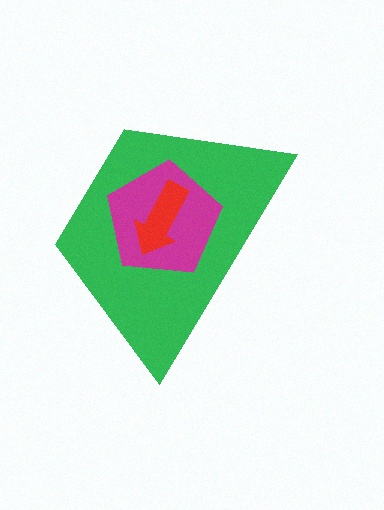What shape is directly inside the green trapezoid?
The magenta pentagon.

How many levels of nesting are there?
3.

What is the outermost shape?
The green trapezoid.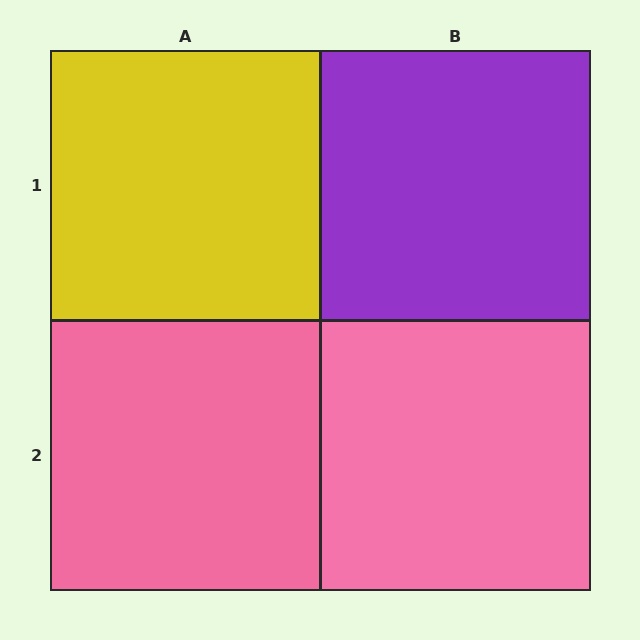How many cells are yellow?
1 cell is yellow.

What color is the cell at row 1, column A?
Yellow.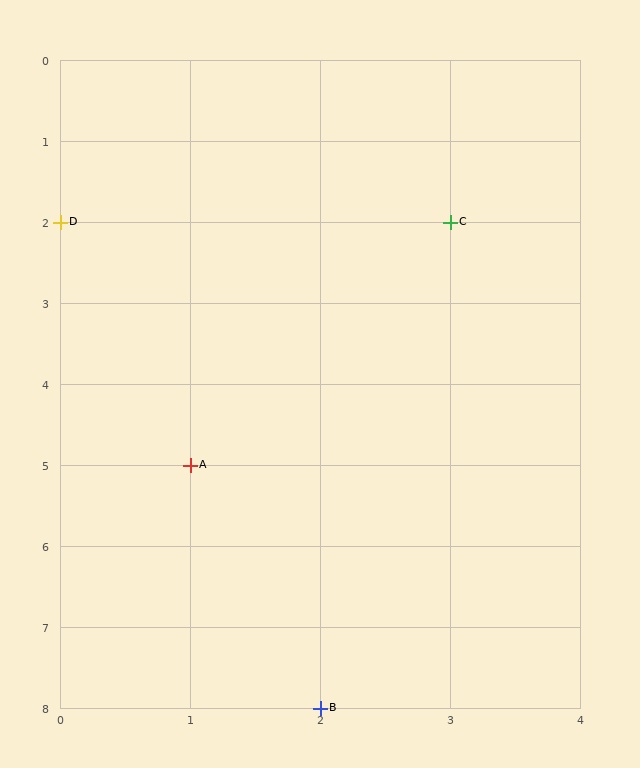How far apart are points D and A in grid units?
Points D and A are 1 column and 3 rows apart (about 3.2 grid units diagonally).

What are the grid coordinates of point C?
Point C is at grid coordinates (3, 2).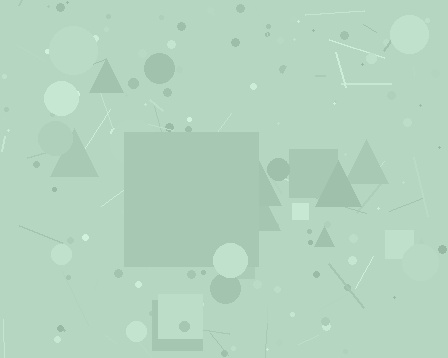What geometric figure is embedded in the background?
A square is embedded in the background.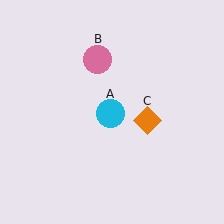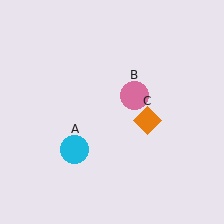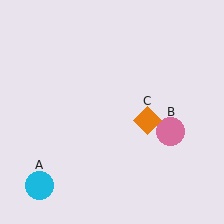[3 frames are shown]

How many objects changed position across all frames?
2 objects changed position: cyan circle (object A), pink circle (object B).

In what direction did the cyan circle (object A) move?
The cyan circle (object A) moved down and to the left.